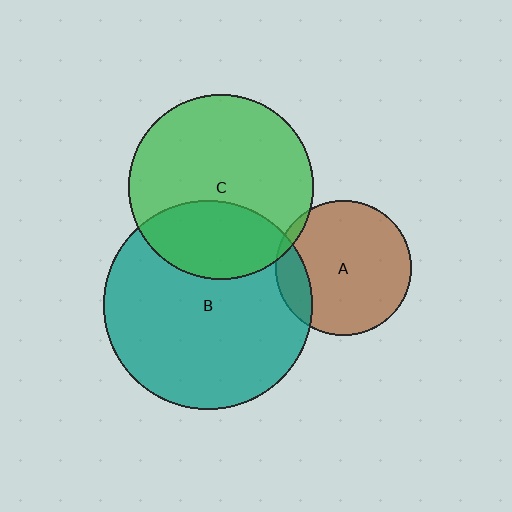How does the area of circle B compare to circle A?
Approximately 2.4 times.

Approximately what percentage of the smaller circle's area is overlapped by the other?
Approximately 30%.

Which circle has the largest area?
Circle B (teal).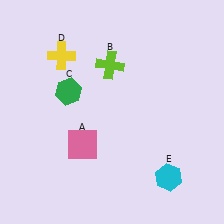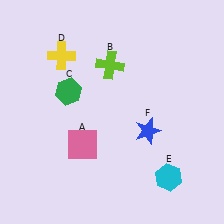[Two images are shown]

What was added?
A blue star (F) was added in Image 2.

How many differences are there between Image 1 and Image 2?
There is 1 difference between the two images.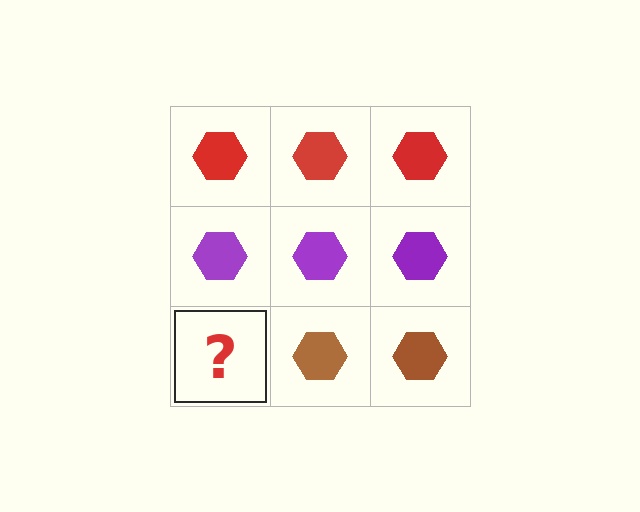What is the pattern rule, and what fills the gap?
The rule is that each row has a consistent color. The gap should be filled with a brown hexagon.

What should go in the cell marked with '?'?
The missing cell should contain a brown hexagon.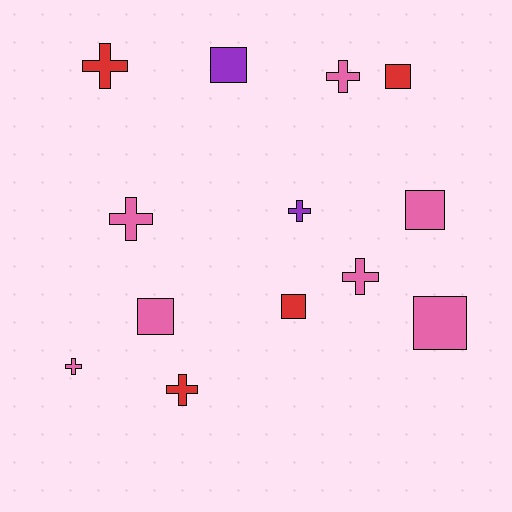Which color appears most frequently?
Pink, with 7 objects.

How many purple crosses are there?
There is 1 purple cross.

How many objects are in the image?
There are 13 objects.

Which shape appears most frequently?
Cross, with 7 objects.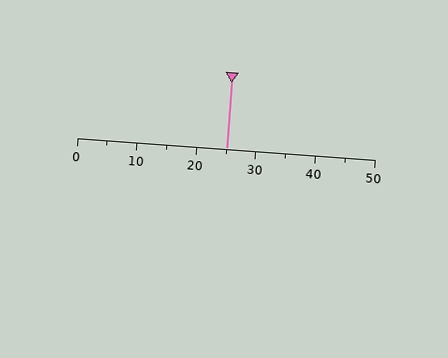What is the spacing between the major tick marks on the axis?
The major ticks are spaced 10 apart.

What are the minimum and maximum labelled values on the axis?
The axis runs from 0 to 50.